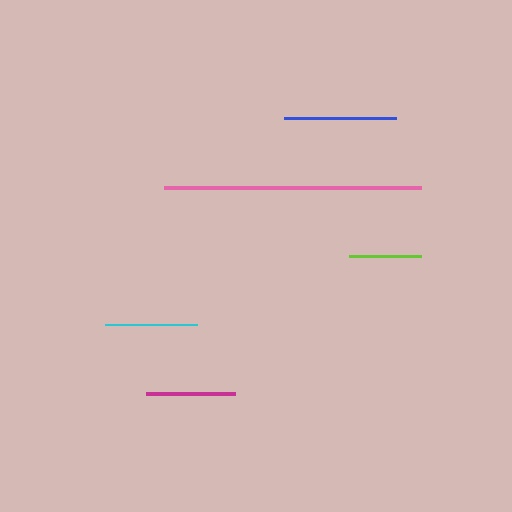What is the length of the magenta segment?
The magenta segment is approximately 89 pixels long.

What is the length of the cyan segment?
The cyan segment is approximately 92 pixels long.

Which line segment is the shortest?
The lime line is the shortest at approximately 72 pixels.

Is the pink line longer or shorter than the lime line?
The pink line is longer than the lime line.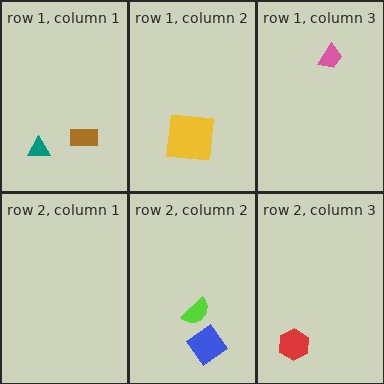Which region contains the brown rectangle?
The row 1, column 1 region.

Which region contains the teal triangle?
The row 1, column 1 region.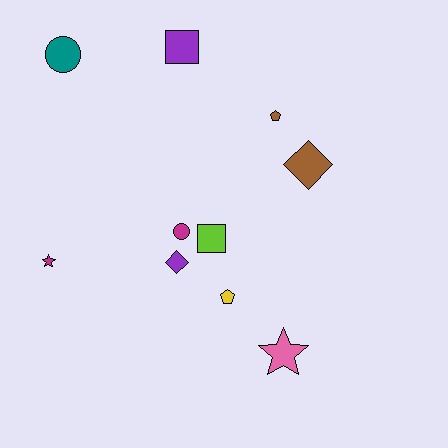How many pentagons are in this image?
There are 2 pentagons.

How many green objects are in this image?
There are no green objects.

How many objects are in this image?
There are 10 objects.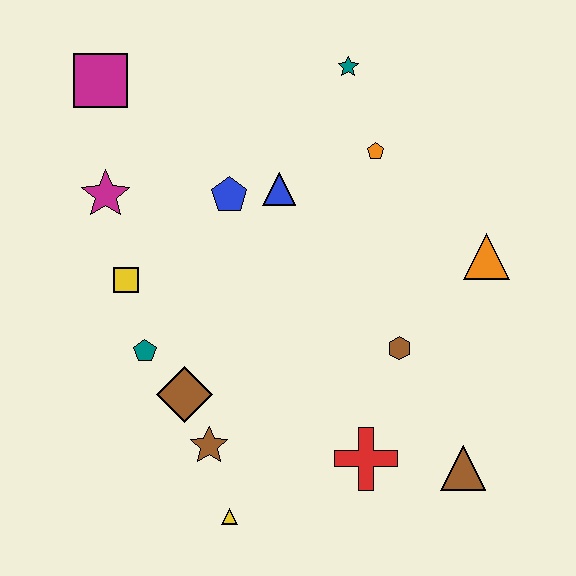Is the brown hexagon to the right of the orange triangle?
No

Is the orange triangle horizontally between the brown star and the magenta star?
No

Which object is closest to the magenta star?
The yellow square is closest to the magenta star.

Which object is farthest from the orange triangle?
The magenta square is farthest from the orange triangle.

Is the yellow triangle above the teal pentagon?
No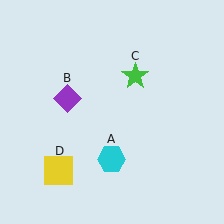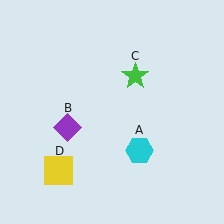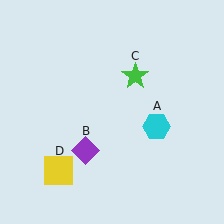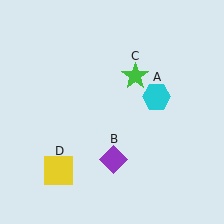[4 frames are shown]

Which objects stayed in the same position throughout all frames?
Green star (object C) and yellow square (object D) remained stationary.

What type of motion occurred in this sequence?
The cyan hexagon (object A), purple diamond (object B) rotated counterclockwise around the center of the scene.